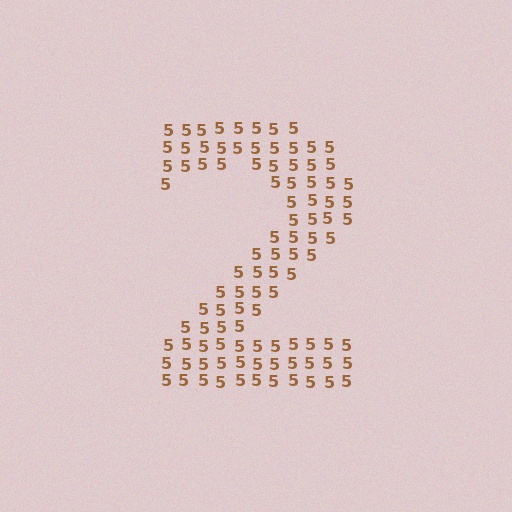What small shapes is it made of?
It is made of small digit 5's.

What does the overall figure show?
The overall figure shows the digit 2.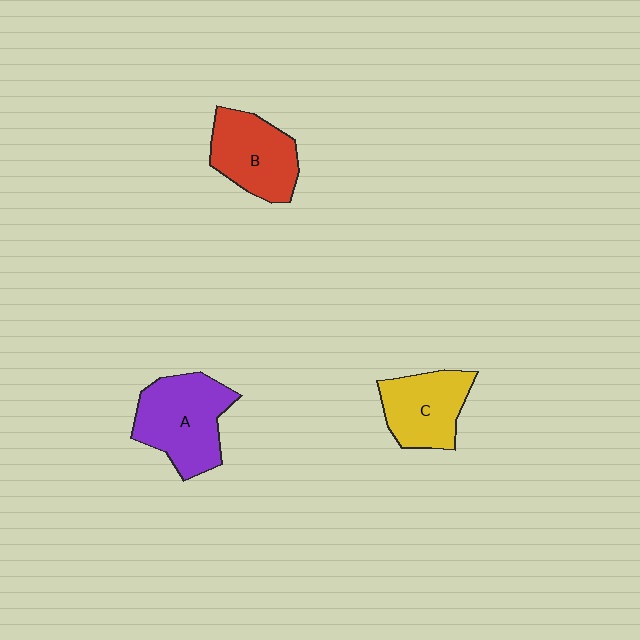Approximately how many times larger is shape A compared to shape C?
Approximately 1.3 times.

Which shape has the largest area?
Shape A (purple).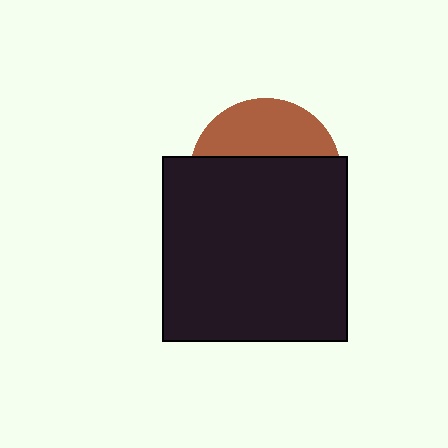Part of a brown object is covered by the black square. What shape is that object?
It is a circle.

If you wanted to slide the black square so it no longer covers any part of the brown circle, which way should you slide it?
Slide it down — that is the most direct way to separate the two shapes.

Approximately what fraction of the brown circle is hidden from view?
Roughly 65% of the brown circle is hidden behind the black square.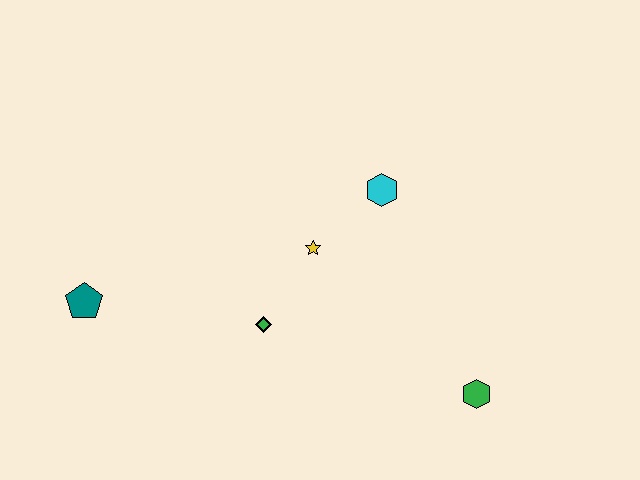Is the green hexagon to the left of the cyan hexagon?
No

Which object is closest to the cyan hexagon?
The yellow star is closest to the cyan hexagon.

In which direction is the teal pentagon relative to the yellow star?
The teal pentagon is to the left of the yellow star.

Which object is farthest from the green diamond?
The green hexagon is farthest from the green diamond.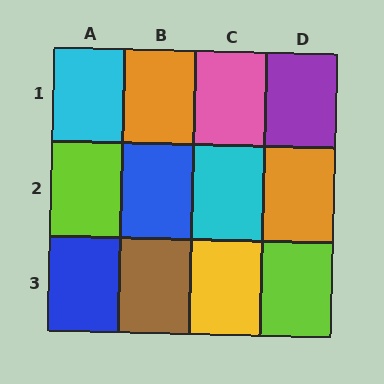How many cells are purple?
1 cell is purple.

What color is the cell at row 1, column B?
Orange.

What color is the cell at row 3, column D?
Lime.